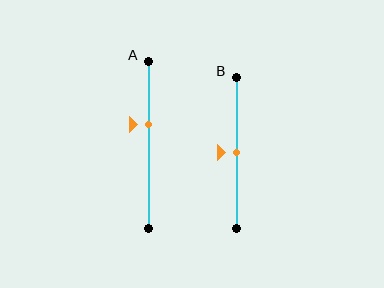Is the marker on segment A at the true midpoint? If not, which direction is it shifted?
No, the marker on segment A is shifted upward by about 12% of the segment length.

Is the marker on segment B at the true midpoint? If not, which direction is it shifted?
Yes, the marker on segment B is at the true midpoint.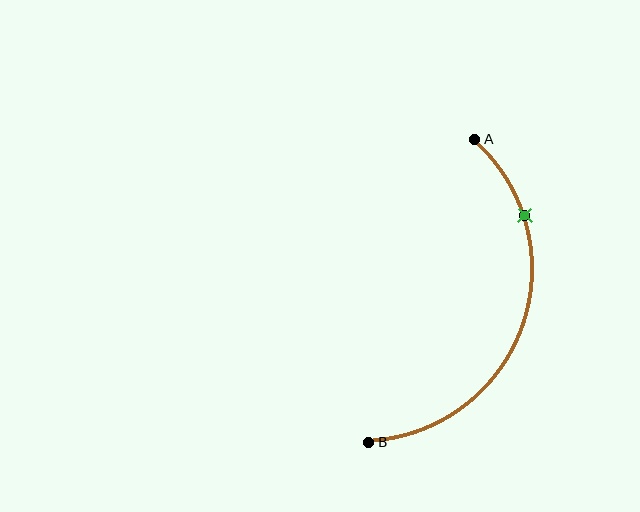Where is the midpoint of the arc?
The arc midpoint is the point on the curve farthest from the straight line joining A and B. It sits to the right of that line.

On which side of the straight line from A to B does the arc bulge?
The arc bulges to the right of the straight line connecting A and B.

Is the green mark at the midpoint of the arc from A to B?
No. The green mark lies on the arc but is closer to endpoint A. The arc midpoint would be at the point on the curve equidistant along the arc from both A and B.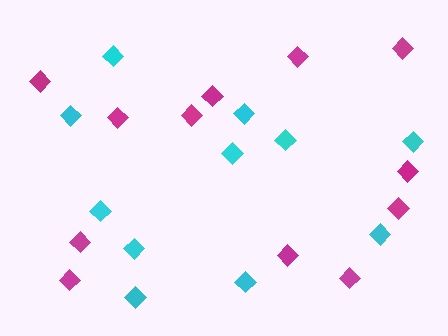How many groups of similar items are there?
There are 2 groups: one group of cyan diamonds (11) and one group of magenta diamonds (12).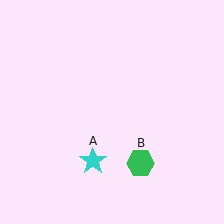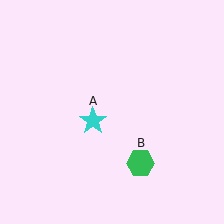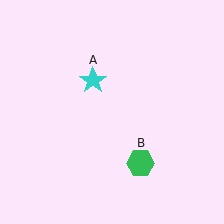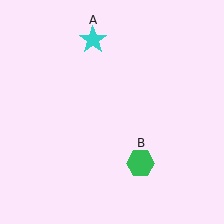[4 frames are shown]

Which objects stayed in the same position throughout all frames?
Green hexagon (object B) remained stationary.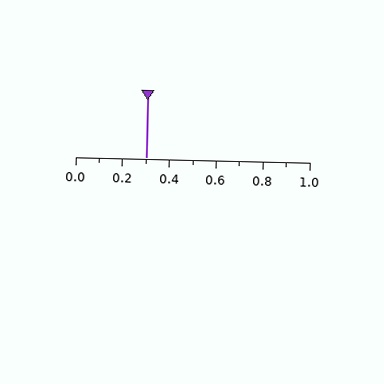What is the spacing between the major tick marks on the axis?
The major ticks are spaced 0.2 apart.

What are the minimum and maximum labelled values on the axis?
The axis runs from 0.0 to 1.0.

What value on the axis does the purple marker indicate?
The marker indicates approximately 0.3.